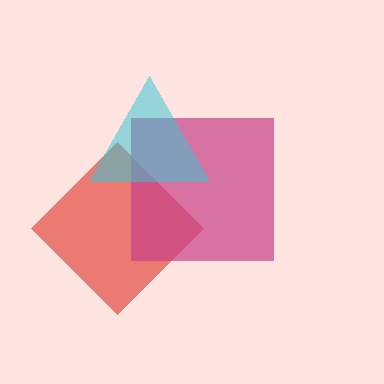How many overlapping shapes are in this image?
There are 3 overlapping shapes in the image.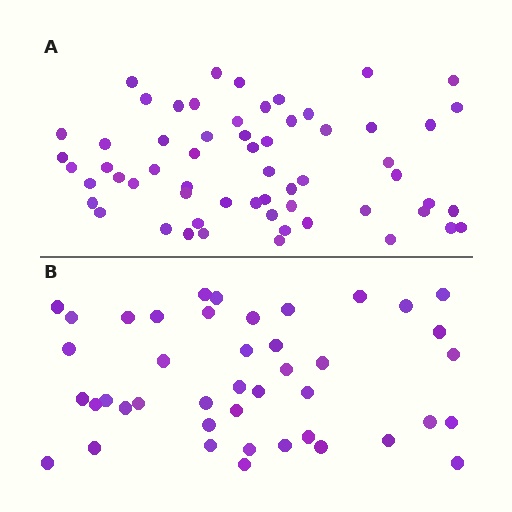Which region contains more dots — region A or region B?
Region A (the top region) has more dots.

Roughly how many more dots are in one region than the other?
Region A has approximately 15 more dots than region B.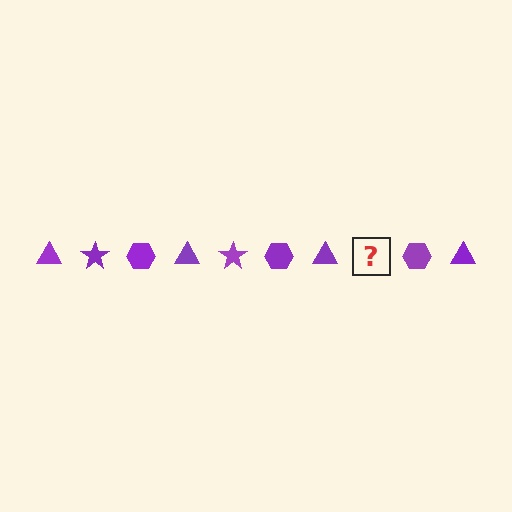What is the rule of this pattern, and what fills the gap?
The rule is that the pattern cycles through triangle, star, hexagon shapes in purple. The gap should be filled with a purple star.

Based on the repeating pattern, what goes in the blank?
The blank should be a purple star.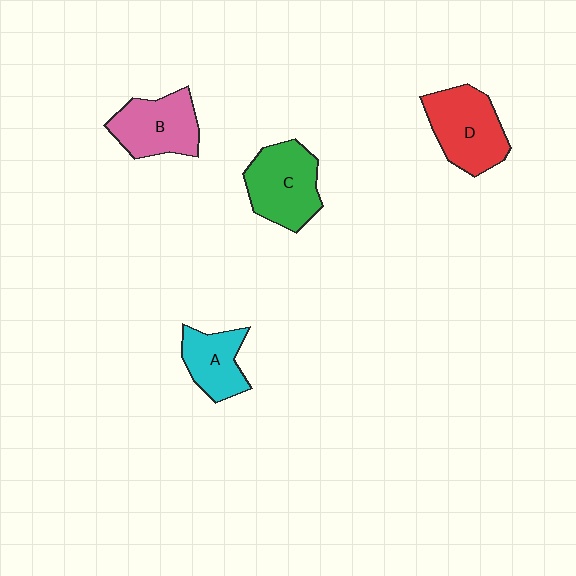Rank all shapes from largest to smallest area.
From largest to smallest: D (red), C (green), B (pink), A (cyan).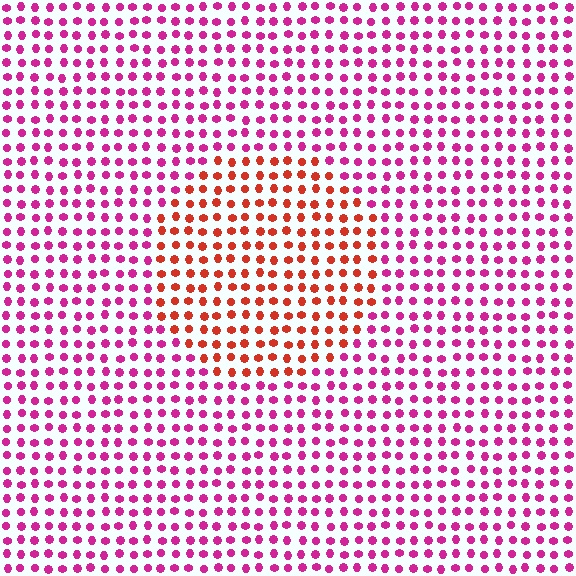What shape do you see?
I see a circle.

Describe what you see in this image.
The image is filled with small magenta elements in a uniform arrangement. A circle-shaped region is visible where the elements are tinted to a slightly different hue, forming a subtle color boundary.